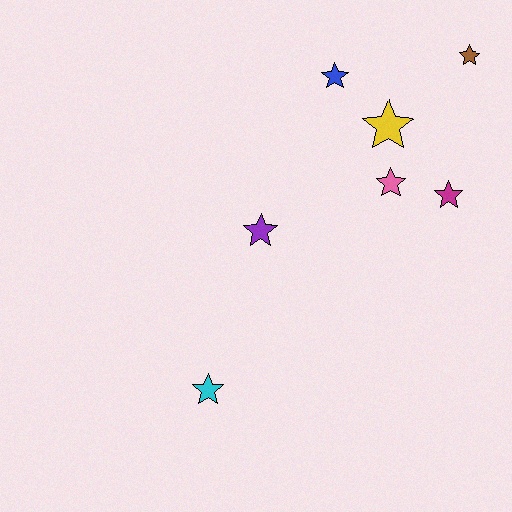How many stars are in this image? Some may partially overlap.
There are 7 stars.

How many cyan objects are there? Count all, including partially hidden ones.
There is 1 cyan object.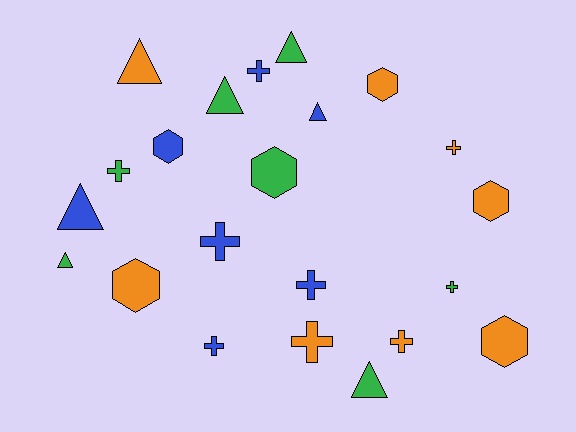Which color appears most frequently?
Orange, with 8 objects.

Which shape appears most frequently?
Cross, with 9 objects.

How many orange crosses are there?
There are 3 orange crosses.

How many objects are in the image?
There are 22 objects.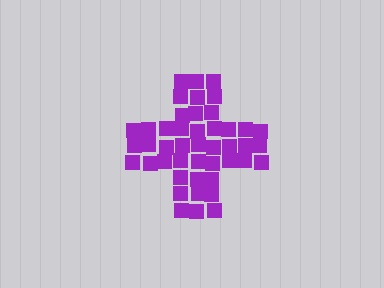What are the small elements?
The small elements are squares.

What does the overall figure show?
The overall figure shows a cross.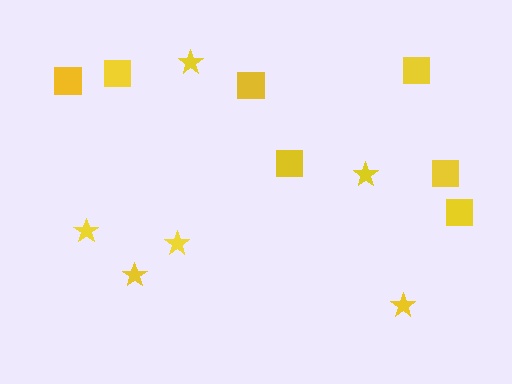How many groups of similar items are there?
There are 2 groups: one group of squares (7) and one group of stars (6).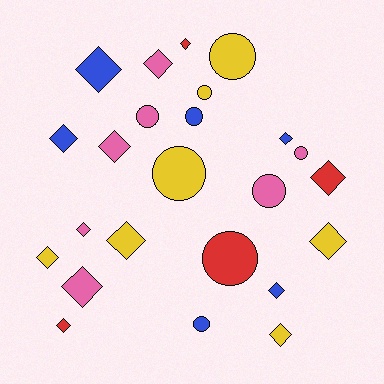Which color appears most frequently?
Yellow, with 7 objects.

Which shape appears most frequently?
Diamond, with 15 objects.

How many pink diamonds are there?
There are 4 pink diamonds.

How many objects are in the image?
There are 24 objects.